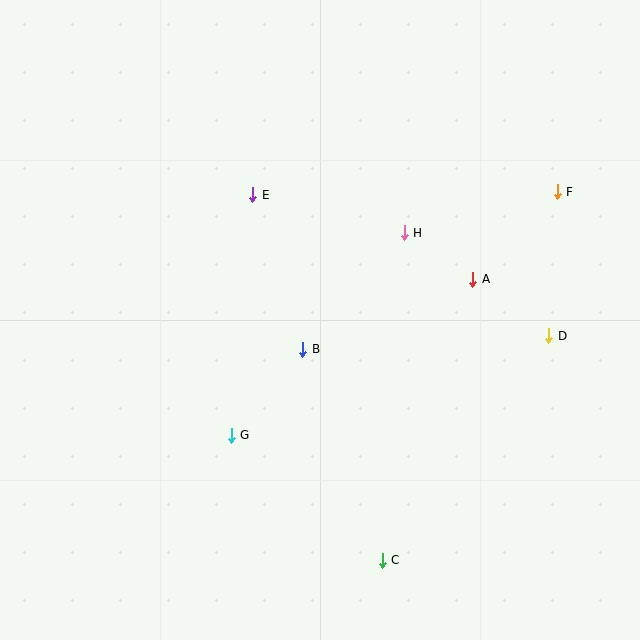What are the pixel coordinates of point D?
Point D is at (549, 336).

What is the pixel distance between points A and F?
The distance between A and F is 121 pixels.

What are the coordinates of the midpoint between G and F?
The midpoint between G and F is at (394, 314).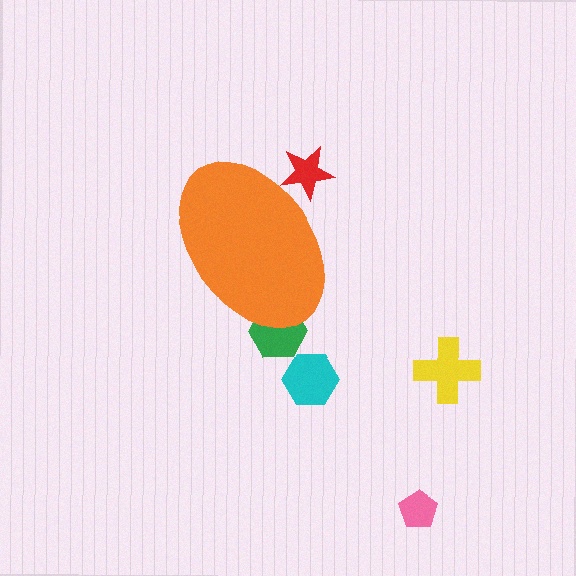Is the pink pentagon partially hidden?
No, the pink pentagon is fully visible.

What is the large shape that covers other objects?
An orange ellipse.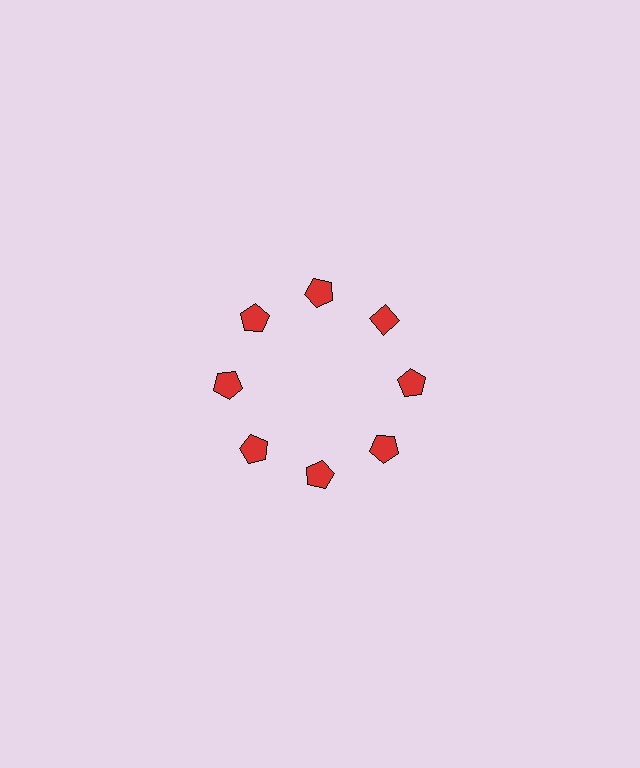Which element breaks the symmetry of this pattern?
The red diamond at roughly the 2 o'clock position breaks the symmetry. All other shapes are red pentagons.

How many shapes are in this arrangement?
There are 8 shapes arranged in a ring pattern.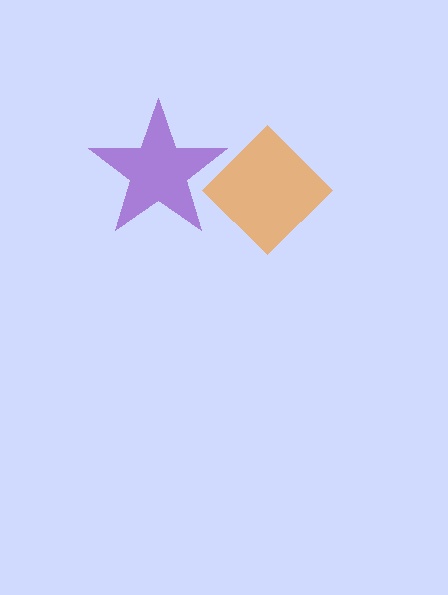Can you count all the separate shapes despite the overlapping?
Yes, there are 2 separate shapes.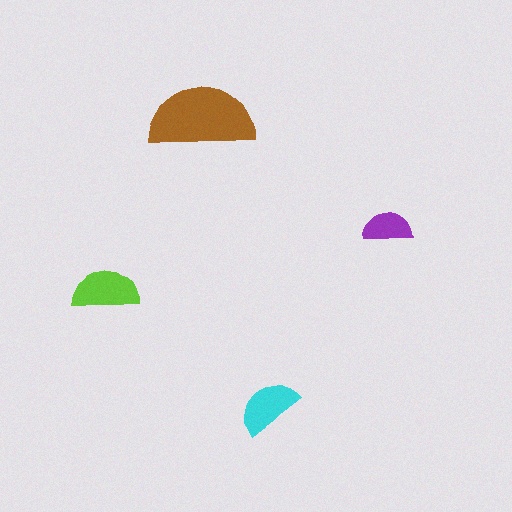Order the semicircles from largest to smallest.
the brown one, the lime one, the cyan one, the purple one.